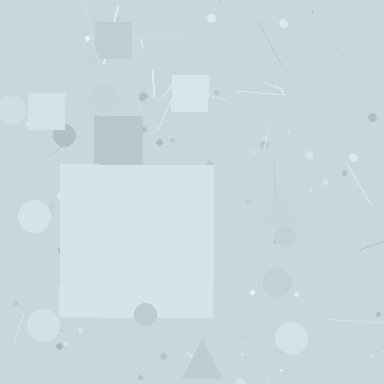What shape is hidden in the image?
A square is hidden in the image.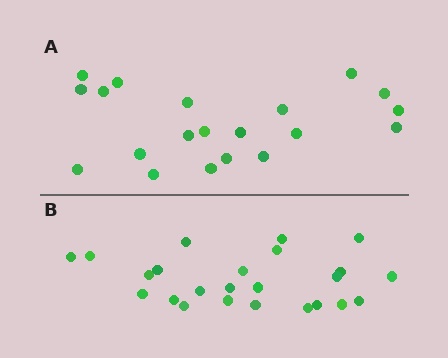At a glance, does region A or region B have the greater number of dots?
Region B (the bottom region) has more dots.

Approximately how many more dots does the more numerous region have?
Region B has about 4 more dots than region A.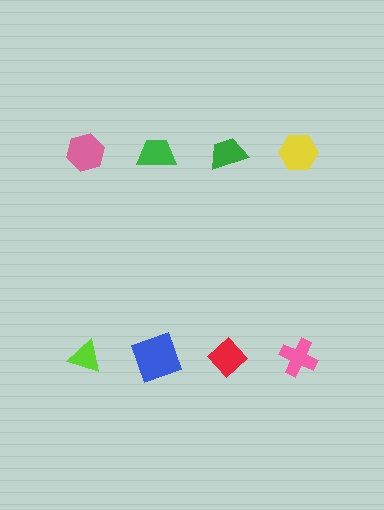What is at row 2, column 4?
A pink cross.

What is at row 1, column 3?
A green trapezoid.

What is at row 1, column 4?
A yellow hexagon.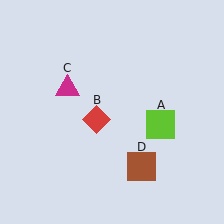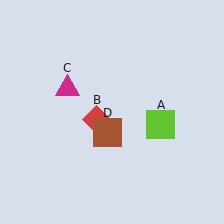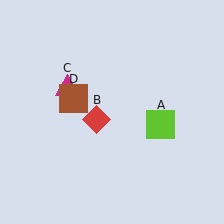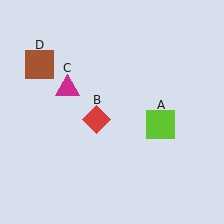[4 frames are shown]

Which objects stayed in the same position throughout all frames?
Lime square (object A) and red diamond (object B) and magenta triangle (object C) remained stationary.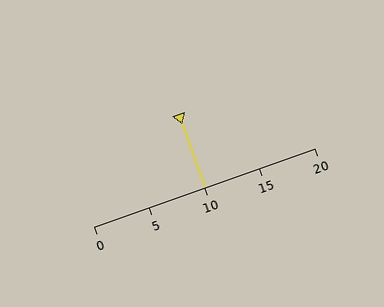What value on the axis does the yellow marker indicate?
The marker indicates approximately 10.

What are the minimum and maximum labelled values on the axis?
The axis runs from 0 to 20.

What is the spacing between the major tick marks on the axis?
The major ticks are spaced 5 apart.